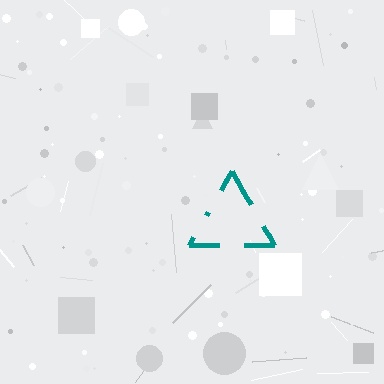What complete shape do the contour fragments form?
The contour fragments form a triangle.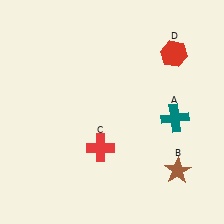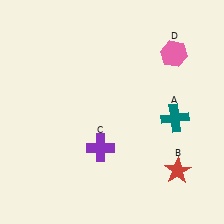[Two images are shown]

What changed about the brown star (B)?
In Image 1, B is brown. In Image 2, it changed to red.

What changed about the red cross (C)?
In Image 1, C is red. In Image 2, it changed to purple.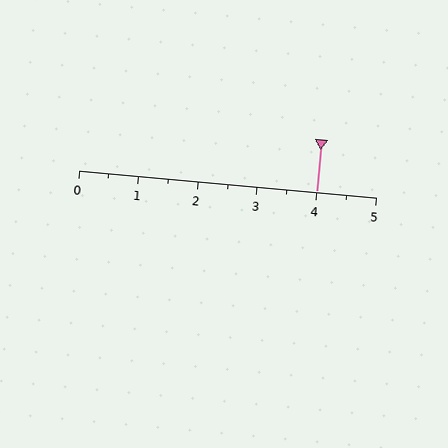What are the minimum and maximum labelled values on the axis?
The axis runs from 0 to 5.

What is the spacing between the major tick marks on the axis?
The major ticks are spaced 1 apart.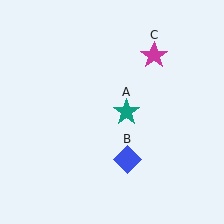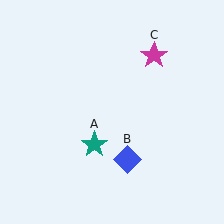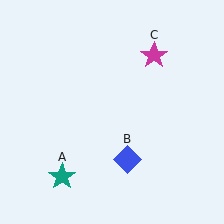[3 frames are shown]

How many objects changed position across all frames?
1 object changed position: teal star (object A).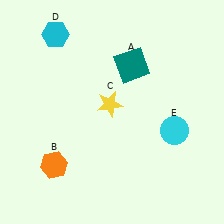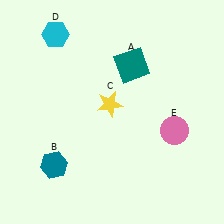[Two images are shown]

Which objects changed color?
B changed from orange to teal. E changed from cyan to pink.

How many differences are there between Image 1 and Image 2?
There are 2 differences between the two images.